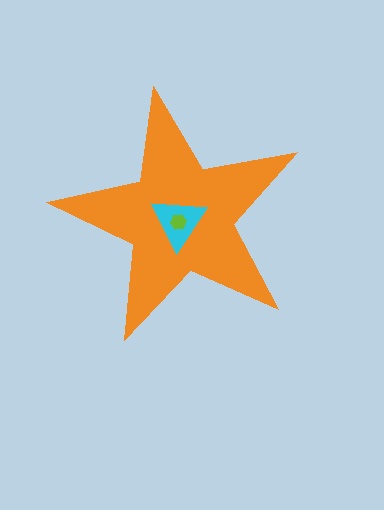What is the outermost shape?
The orange star.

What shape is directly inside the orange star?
The cyan triangle.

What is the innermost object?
The lime hexagon.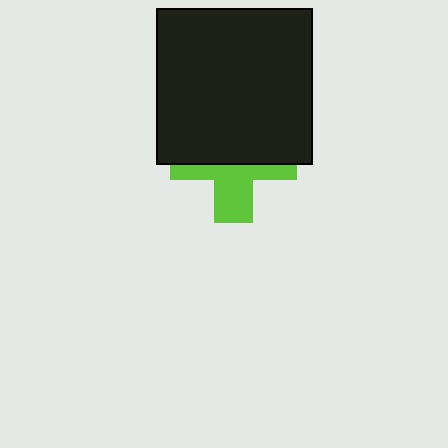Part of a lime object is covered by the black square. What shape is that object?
It is a cross.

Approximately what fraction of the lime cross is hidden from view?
Roughly 58% of the lime cross is hidden behind the black square.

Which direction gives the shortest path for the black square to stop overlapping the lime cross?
Moving up gives the shortest separation.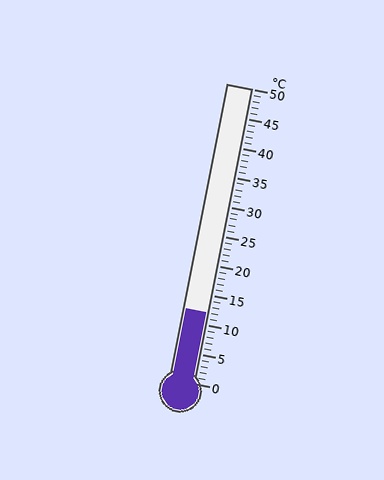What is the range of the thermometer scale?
The thermometer scale ranges from 0°C to 50°C.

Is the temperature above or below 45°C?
The temperature is below 45°C.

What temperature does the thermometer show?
The thermometer shows approximately 12°C.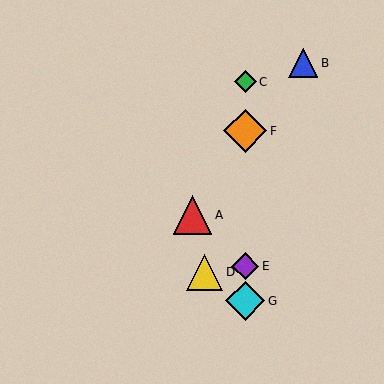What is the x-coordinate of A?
Object A is at x≈193.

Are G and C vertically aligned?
Yes, both are at x≈245.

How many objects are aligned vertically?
4 objects (C, E, F, G) are aligned vertically.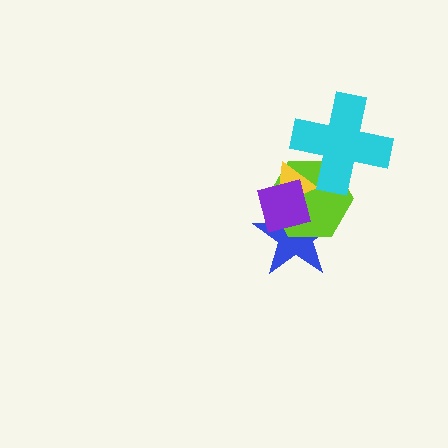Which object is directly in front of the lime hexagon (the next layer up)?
The yellow triangle is directly in front of the lime hexagon.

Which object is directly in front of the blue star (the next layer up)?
The lime hexagon is directly in front of the blue star.